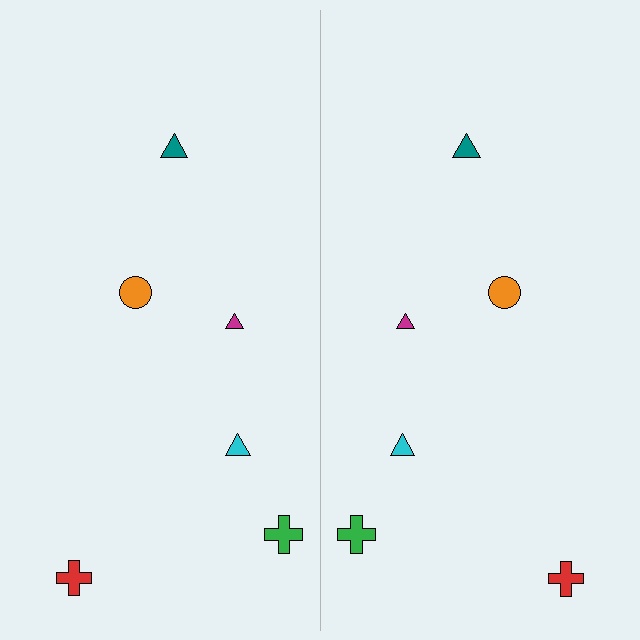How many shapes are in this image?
There are 12 shapes in this image.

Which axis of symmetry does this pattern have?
The pattern has a vertical axis of symmetry running through the center of the image.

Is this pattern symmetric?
Yes, this pattern has bilateral (reflection) symmetry.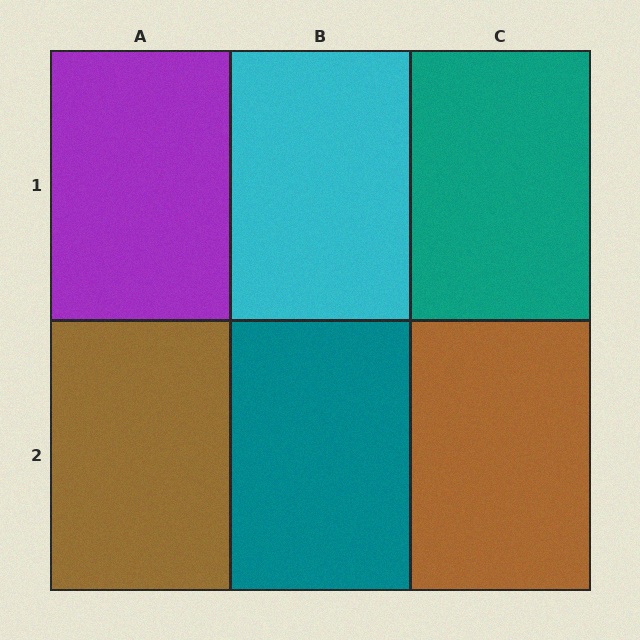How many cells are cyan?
1 cell is cyan.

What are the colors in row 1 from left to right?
Purple, cyan, teal.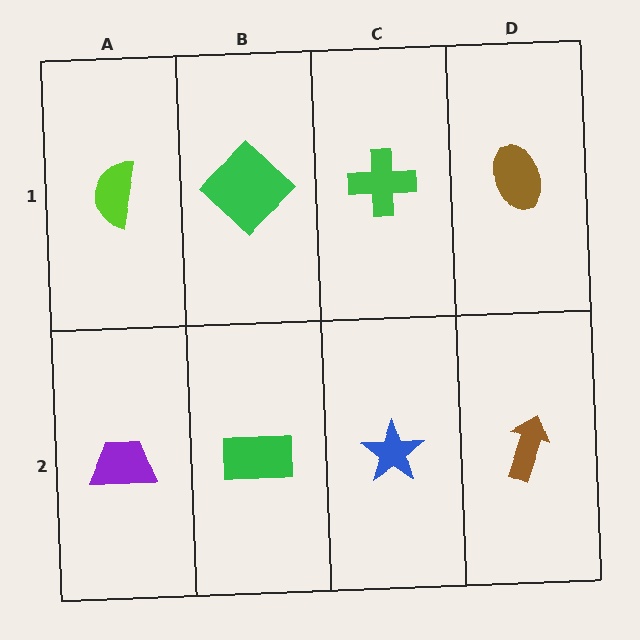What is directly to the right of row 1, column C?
A brown ellipse.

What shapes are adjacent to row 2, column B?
A green diamond (row 1, column B), a purple trapezoid (row 2, column A), a blue star (row 2, column C).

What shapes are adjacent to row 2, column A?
A lime semicircle (row 1, column A), a green rectangle (row 2, column B).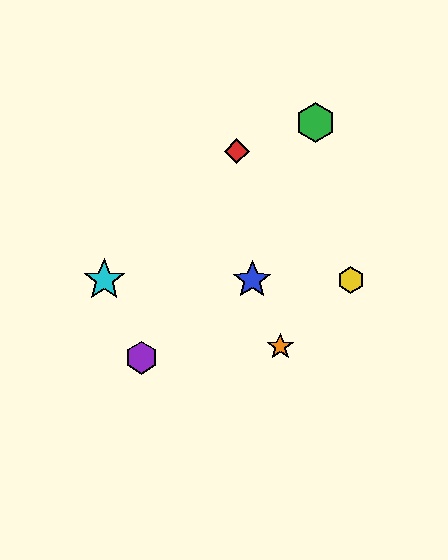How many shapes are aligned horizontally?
3 shapes (the blue star, the yellow hexagon, the cyan star) are aligned horizontally.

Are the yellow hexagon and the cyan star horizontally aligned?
Yes, both are at y≈280.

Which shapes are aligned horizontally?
The blue star, the yellow hexagon, the cyan star are aligned horizontally.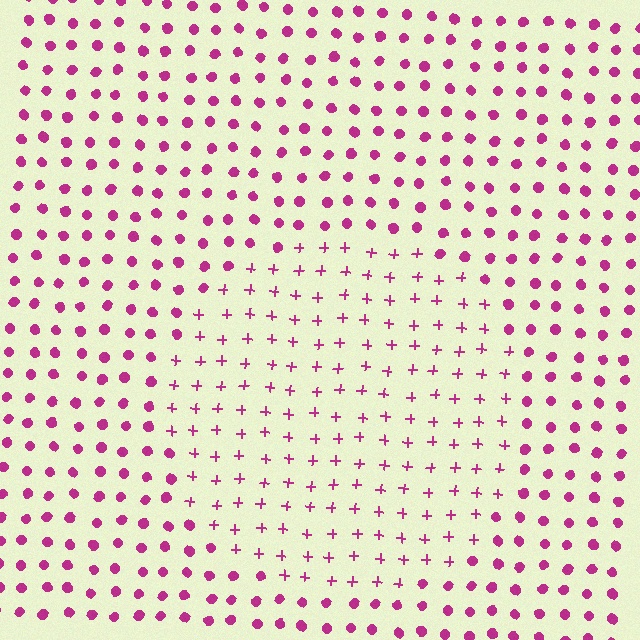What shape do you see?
I see a circle.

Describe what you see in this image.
The image is filled with small magenta elements arranged in a uniform grid. A circle-shaped region contains plus signs, while the surrounding area contains circles. The boundary is defined purely by the change in element shape.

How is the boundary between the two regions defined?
The boundary is defined by a change in element shape: plus signs inside vs. circles outside. All elements share the same color and spacing.